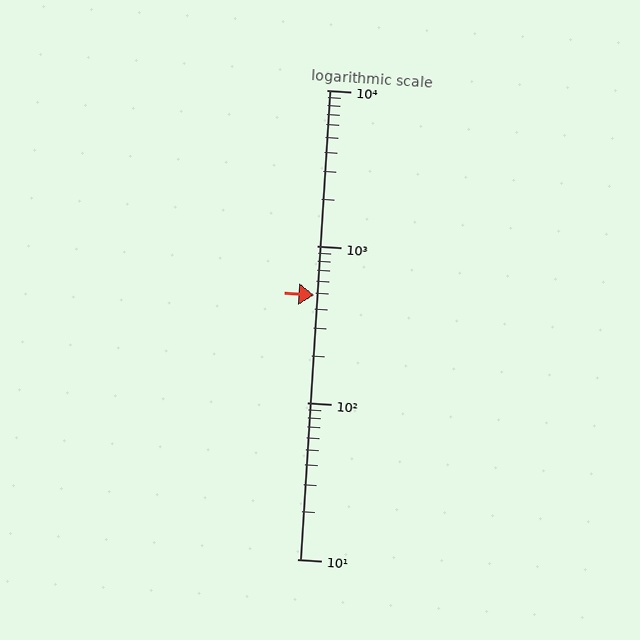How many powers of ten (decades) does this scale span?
The scale spans 3 decades, from 10 to 10000.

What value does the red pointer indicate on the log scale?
The pointer indicates approximately 490.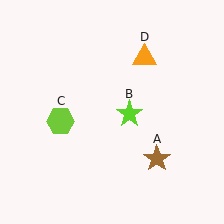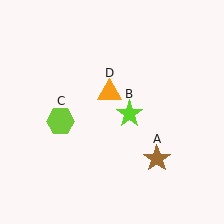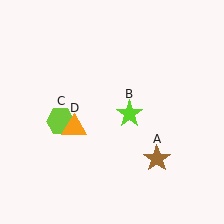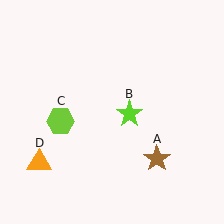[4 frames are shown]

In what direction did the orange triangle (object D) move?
The orange triangle (object D) moved down and to the left.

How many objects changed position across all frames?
1 object changed position: orange triangle (object D).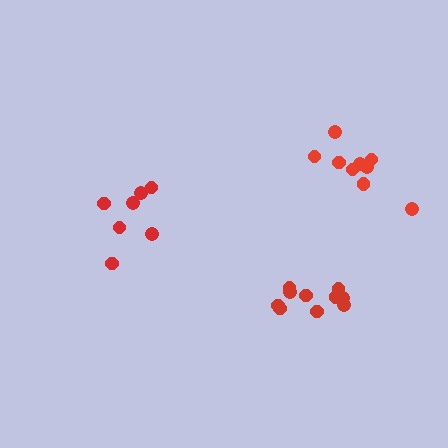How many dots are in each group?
Group 1: 10 dots, Group 2: 9 dots, Group 3: 7 dots (26 total).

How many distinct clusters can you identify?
There are 3 distinct clusters.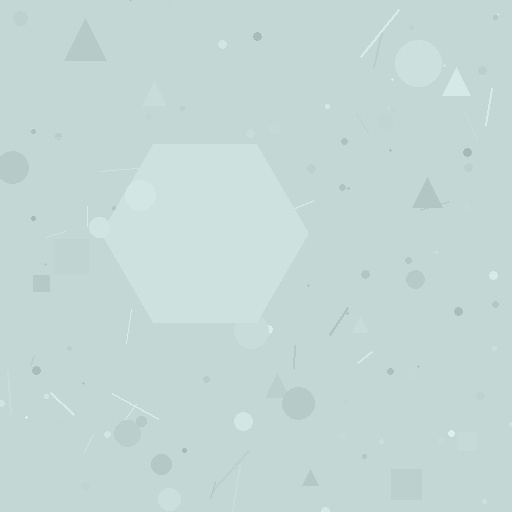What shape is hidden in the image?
A hexagon is hidden in the image.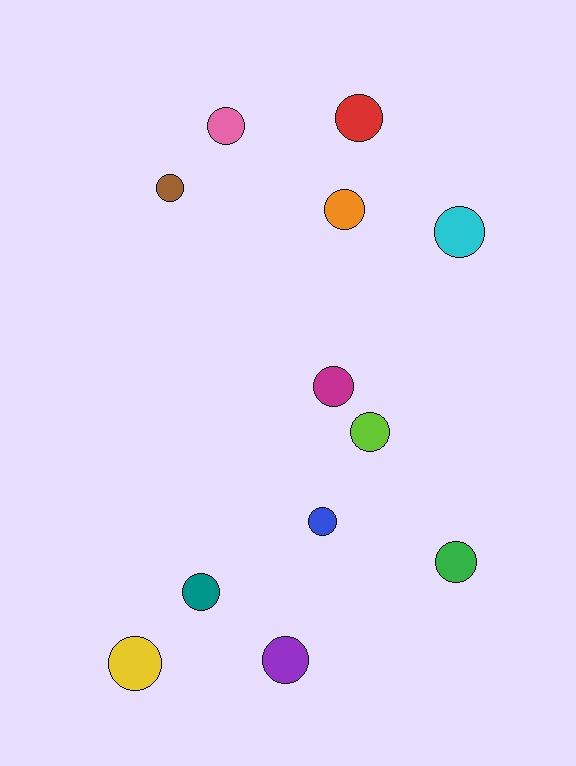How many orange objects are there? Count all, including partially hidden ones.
There is 1 orange object.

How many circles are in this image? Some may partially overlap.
There are 12 circles.